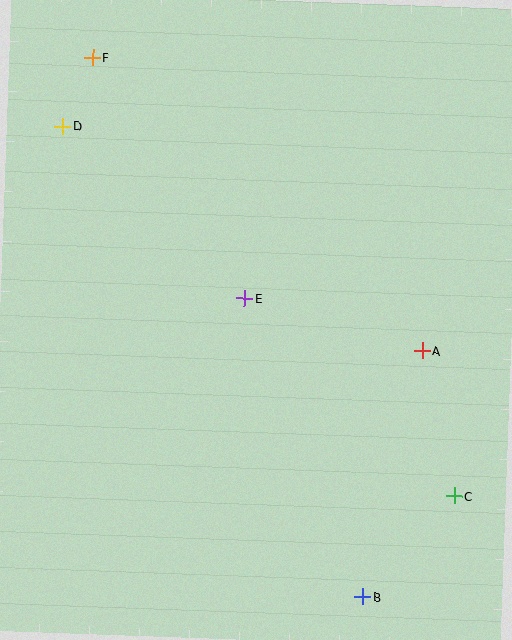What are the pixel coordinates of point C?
Point C is at (454, 496).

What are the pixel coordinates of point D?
Point D is at (63, 126).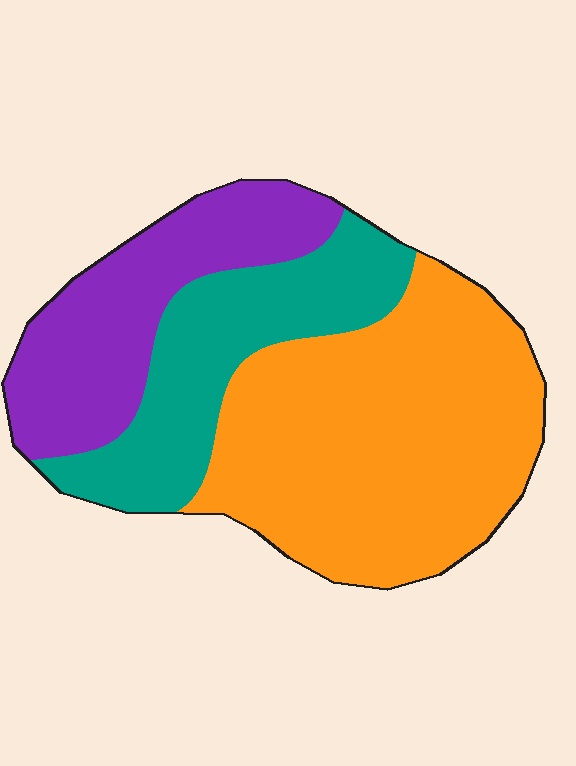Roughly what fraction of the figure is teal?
Teal takes up between a sixth and a third of the figure.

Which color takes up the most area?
Orange, at roughly 50%.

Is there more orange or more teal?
Orange.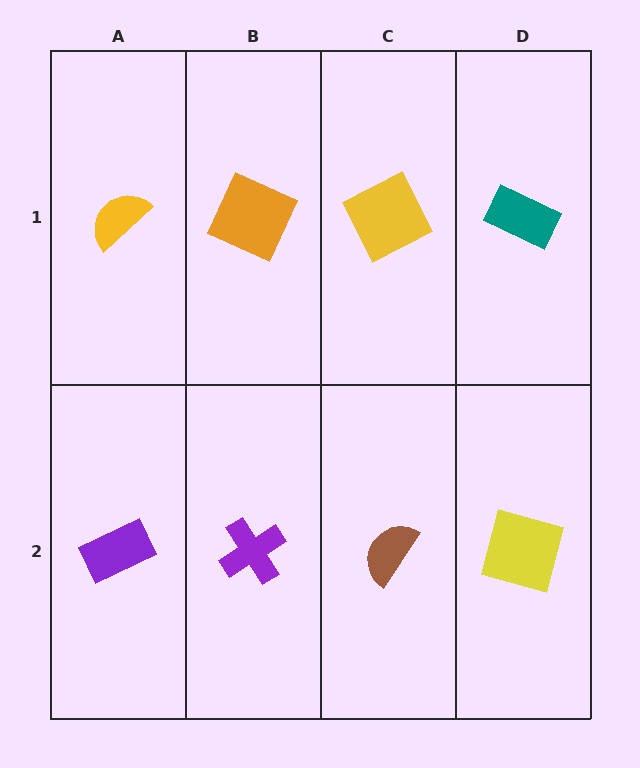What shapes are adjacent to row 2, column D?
A teal rectangle (row 1, column D), a brown semicircle (row 2, column C).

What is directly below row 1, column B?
A purple cross.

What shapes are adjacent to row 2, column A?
A yellow semicircle (row 1, column A), a purple cross (row 2, column B).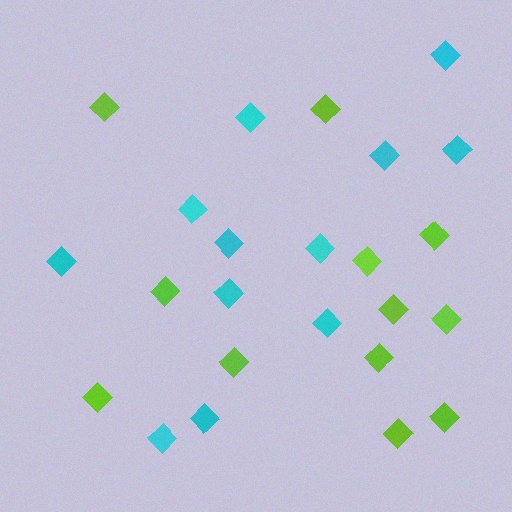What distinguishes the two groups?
There are 2 groups: one group of cyan diamonds (12) and one group of lime diamonds (12).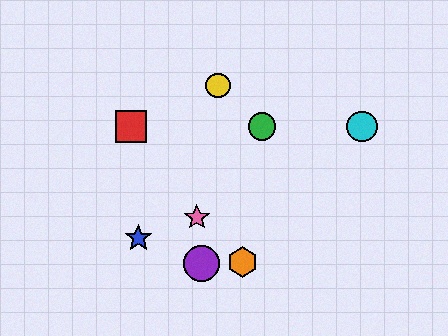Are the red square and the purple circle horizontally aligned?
No, the red square is at y≈127 and the purple circle is at y≈264.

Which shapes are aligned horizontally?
The red square, the green circle, the cyan circle are aligned horizontally.